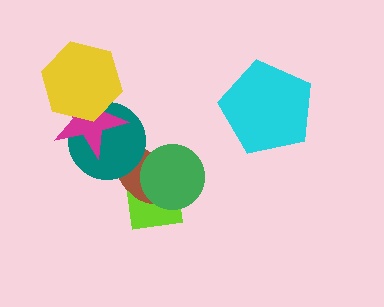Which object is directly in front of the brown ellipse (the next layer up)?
The teal circle is directly in front of the brown ellipse.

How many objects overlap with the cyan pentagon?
0 objects overlap with the cyan pentagon.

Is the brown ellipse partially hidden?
Yes, it is partially covered by another shape.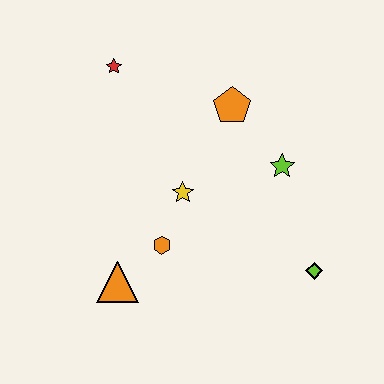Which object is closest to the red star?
The orange pentagon is closest to the red star.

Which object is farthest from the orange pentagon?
The orange triangle is farthest from the orange pentagon.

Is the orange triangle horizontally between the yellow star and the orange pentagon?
No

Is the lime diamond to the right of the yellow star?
Yes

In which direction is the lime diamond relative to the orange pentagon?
The lime diamond is below the orange pentagon.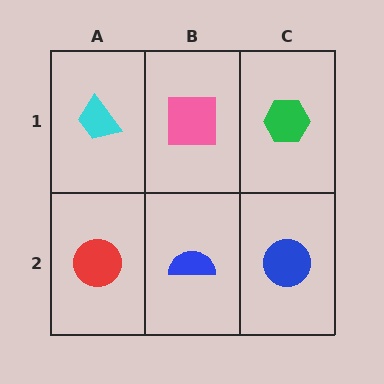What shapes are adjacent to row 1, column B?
A blue semicircle (row 2, column B), a cyan trapezoid (row 1, column A), a green hexagon (row 1, column C).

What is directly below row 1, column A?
A red circle.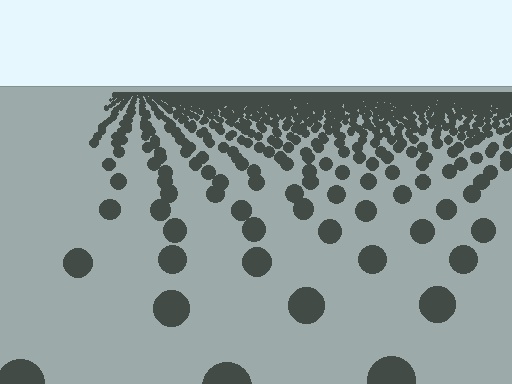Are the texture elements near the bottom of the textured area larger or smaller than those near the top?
Larger. Near the bottom, elements are closer to the viewer and appear at a bigger on-screen size.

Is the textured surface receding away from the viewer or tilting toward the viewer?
The surface is receding away from the viewer. Texture elements get smaller and denser toward the top.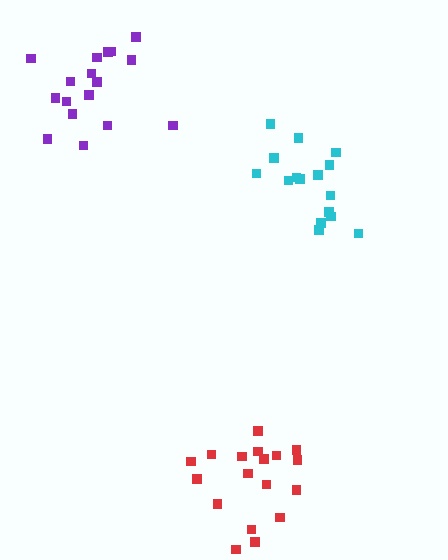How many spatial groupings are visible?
There are 3 spatial groupings.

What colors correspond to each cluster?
The clusters are colored: cyan, red, purple.